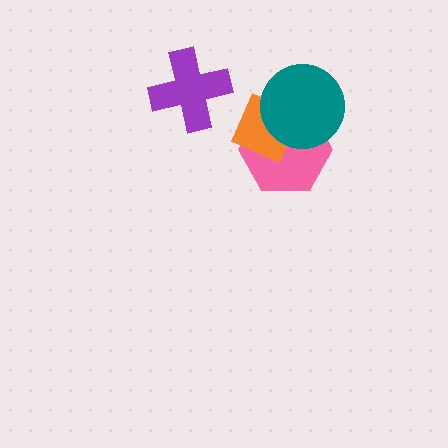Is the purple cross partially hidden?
No, no other shape covers it.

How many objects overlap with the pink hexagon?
2 objects overlap with the pink hexagon.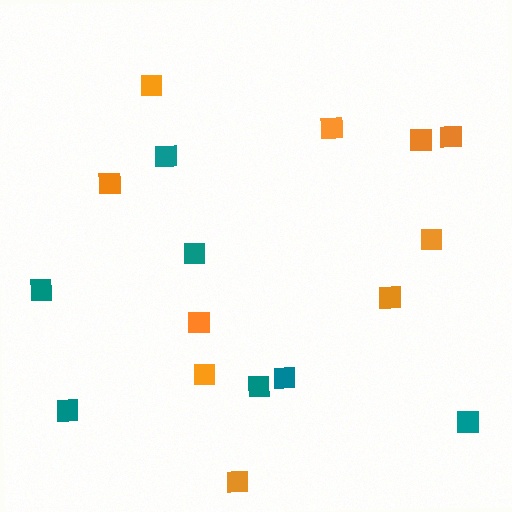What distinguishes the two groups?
There are 2 groups: one group of orange squares (10) and one group of teal squares (7).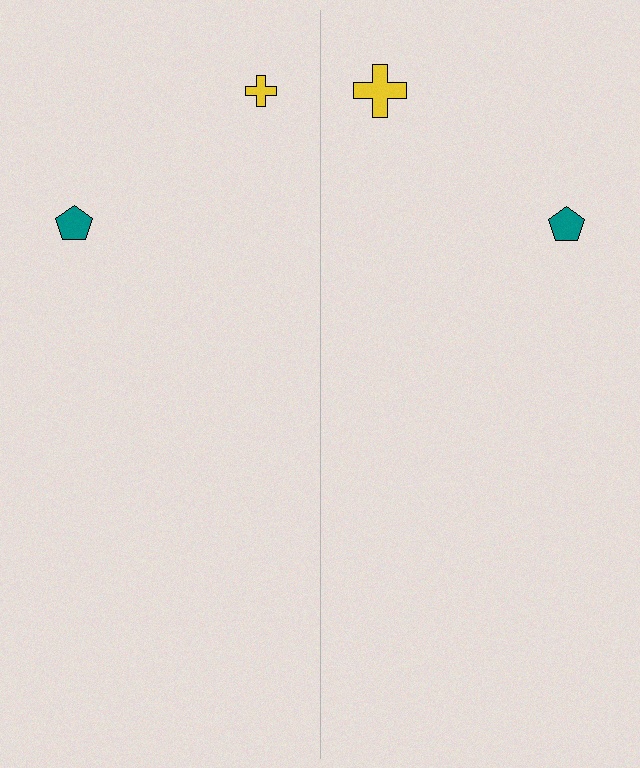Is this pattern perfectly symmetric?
No, the pattern is not perfectly symmetric. The yellow cross on the right side has a different size than its mirror counterpart.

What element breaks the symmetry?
The yellow cross on the right side has a different size than its mirror counterpart.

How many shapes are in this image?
There are 4 shapes in this image.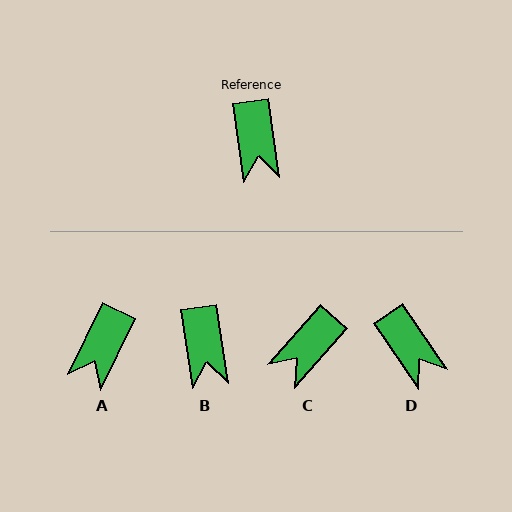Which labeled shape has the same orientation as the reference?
B.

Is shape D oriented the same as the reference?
No, it is off by about 26 degrees.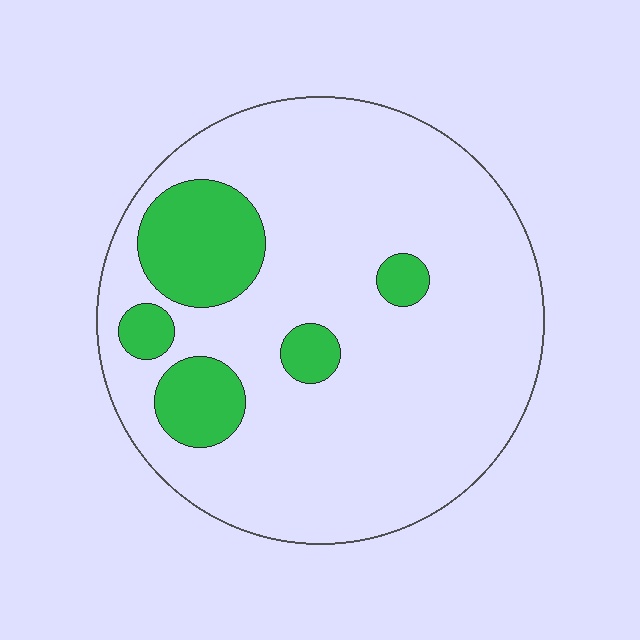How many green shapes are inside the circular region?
5.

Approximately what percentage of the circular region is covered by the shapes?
Approximately 15%.